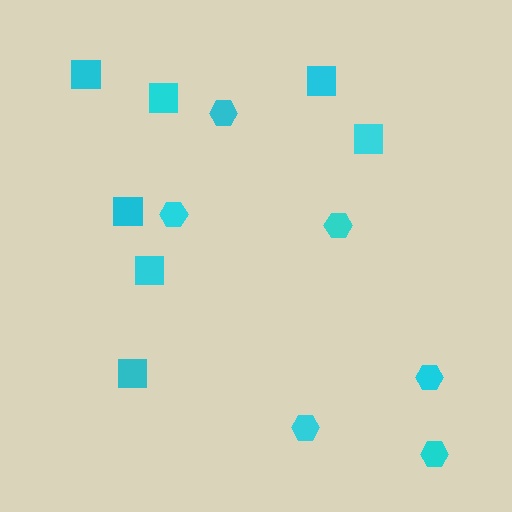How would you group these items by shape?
There are 2 groups: one group of hexagons (6) and one group of squares (7).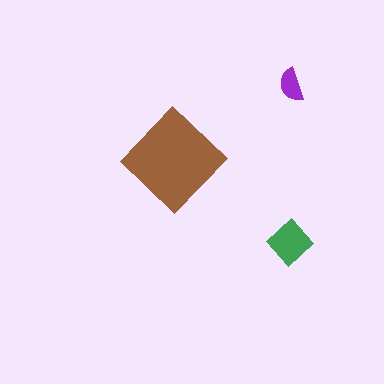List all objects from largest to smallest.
The brown diamond, the green diamond, the purple semicircle.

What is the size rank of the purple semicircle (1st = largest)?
3rd.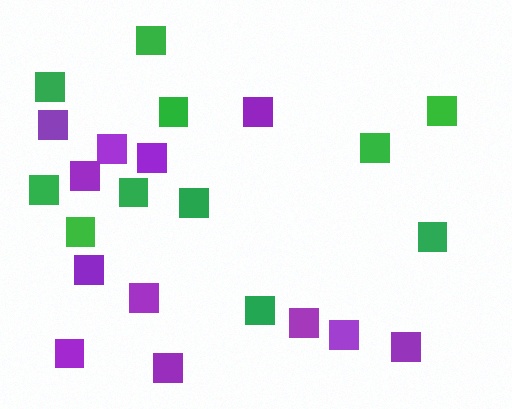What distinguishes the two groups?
There are 2 groups: one group of purple squares (12) and one group of green squares (11).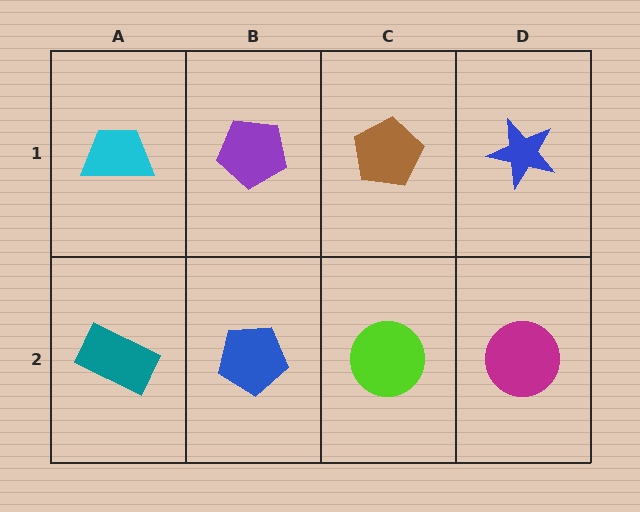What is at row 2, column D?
A magenta circle.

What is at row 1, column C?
A brown pentagon.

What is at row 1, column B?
A purple pentagon.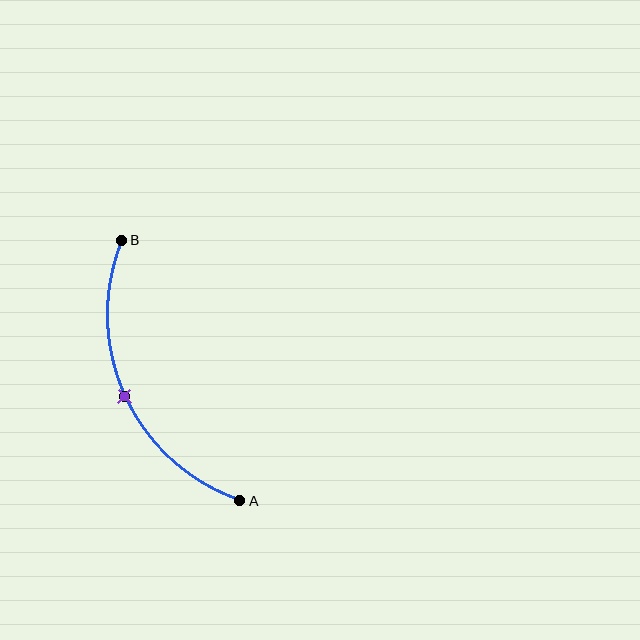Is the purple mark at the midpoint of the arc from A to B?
Yes. The purple mark lies on the arc at equal arc-length from both A and B — it is the arc midpoint.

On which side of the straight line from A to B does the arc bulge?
The arc bulges to the left of the straight line connecting A and B.